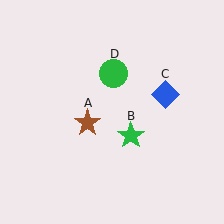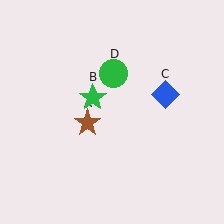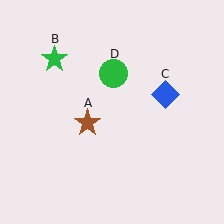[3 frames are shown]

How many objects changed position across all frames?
1 object changed position: green star (object B).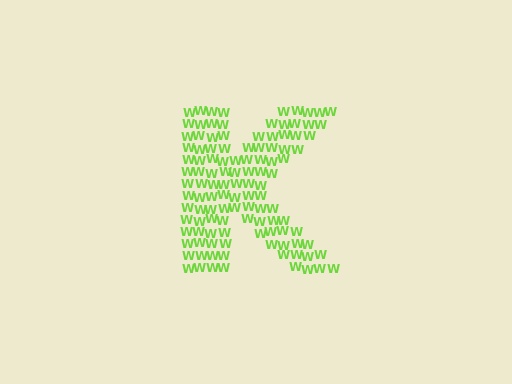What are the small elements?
The small elements are letter W's.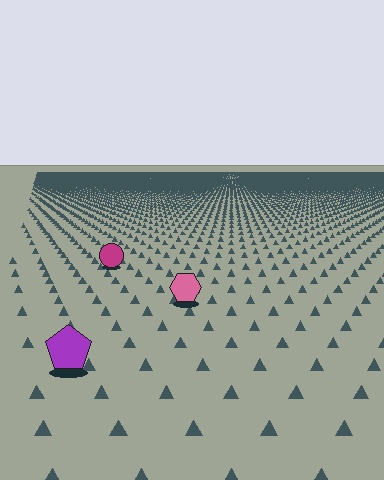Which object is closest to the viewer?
The purple pentagon is closest. The texture marks near it are larger and more spread out.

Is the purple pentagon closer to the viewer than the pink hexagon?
Yes. The purple pentagon is closer — you can tell from the texture gradient: the ground texture is coarser near it.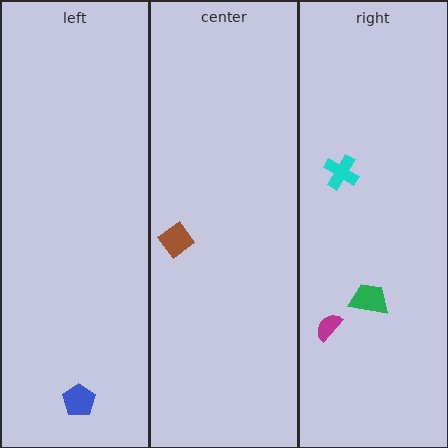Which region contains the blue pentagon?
The left region.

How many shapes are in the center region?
1.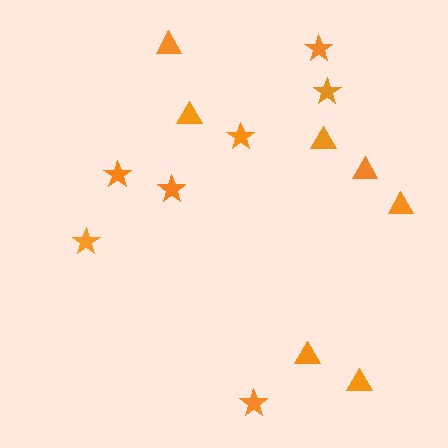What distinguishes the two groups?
There are 2 groups: one group of triangles (7) and one group of stars (7).